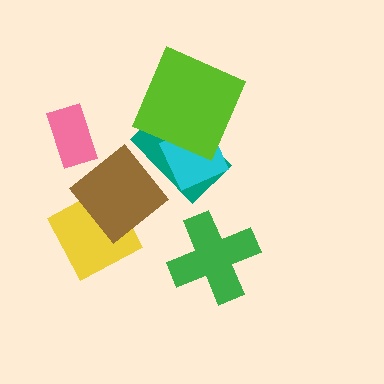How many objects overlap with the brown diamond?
2 objects overlap with the brown diamond.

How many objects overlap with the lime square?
2 objects overlap with the lime square.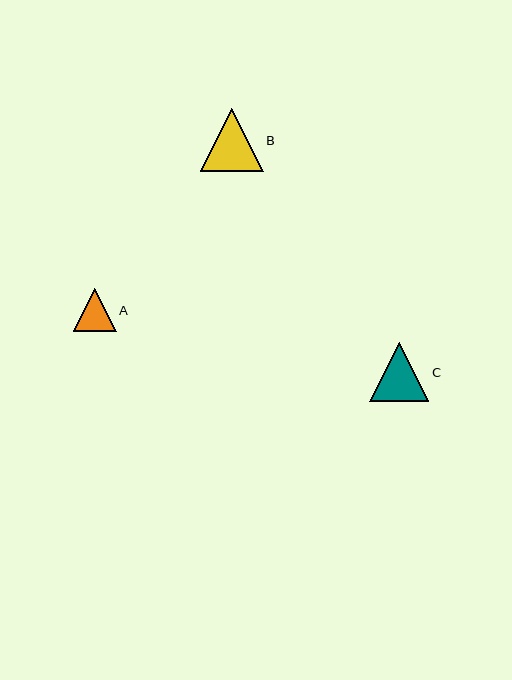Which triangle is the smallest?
Triangle A is the smallest with a size of approximately 43 pixels.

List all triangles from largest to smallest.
From largest to smallest: B, C, A.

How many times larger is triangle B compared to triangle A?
Triangle B is approximately 1.5 times the size of triangle A.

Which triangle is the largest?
Triangle B is the largest with a size of approximately 63 pixels.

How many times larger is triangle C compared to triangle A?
Triangle C is approximately 1.4 times the size of triangle A.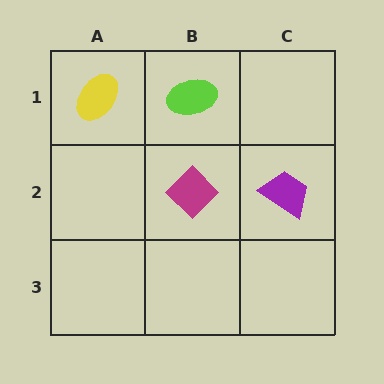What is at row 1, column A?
A yellow ellipse.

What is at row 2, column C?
A purple trapezoid.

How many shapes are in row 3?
0 shapes.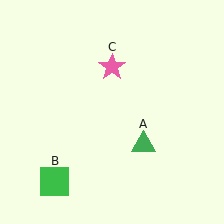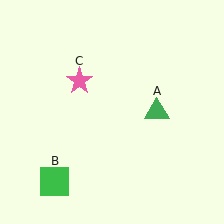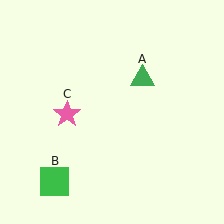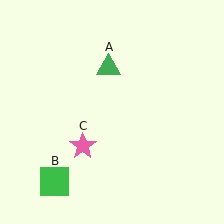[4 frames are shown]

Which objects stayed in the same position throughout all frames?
Green square (object B) remained stationary.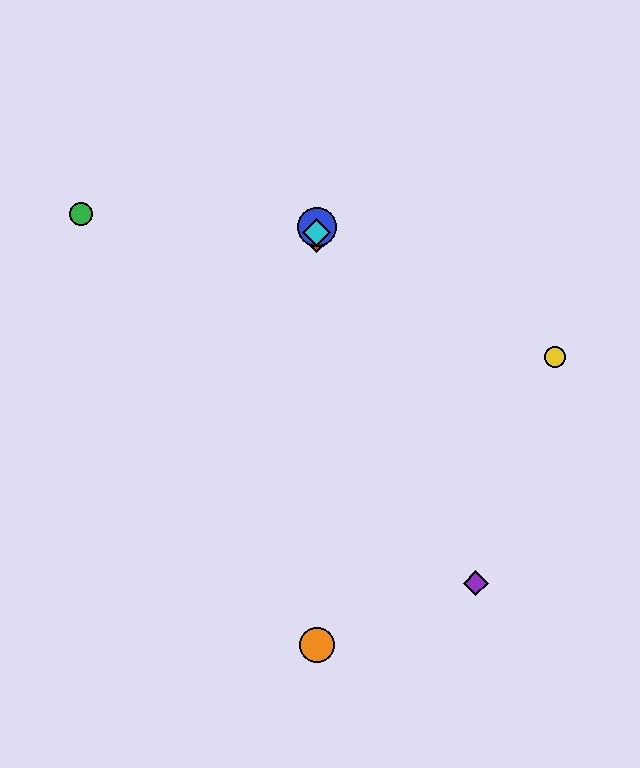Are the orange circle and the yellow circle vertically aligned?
No, the orange circle is at x≈317 and the yellow circle is at x≈555.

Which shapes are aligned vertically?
The red diamond, the blue circle, the orange circle, the cyan diamond are aligned vertically.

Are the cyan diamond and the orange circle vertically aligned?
Yes, both are at x≈317.